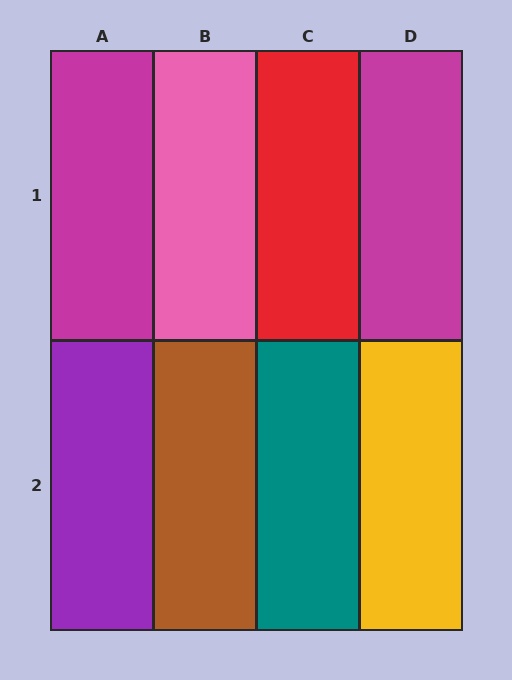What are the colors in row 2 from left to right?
Purple, brown, teal, yellow.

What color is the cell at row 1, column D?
Magenta.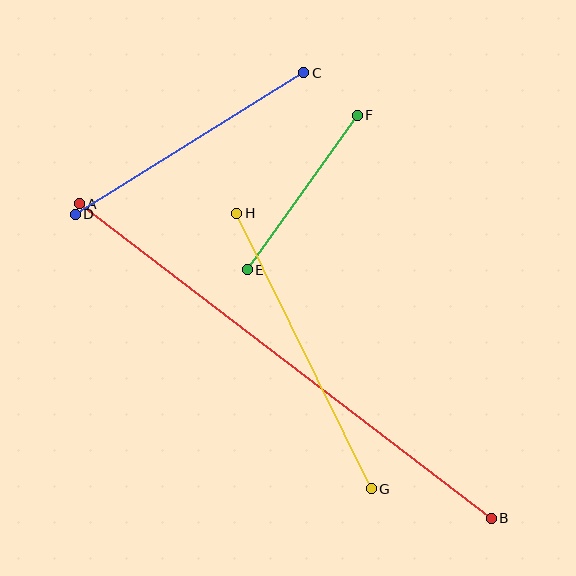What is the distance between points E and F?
The distance is approximately 190 pixels.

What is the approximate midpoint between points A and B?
The midpoint is at approximately (285, 361) pixels.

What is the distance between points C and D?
The distance is approximately 269 pixels.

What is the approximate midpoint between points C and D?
The midpoint is at approximately (189, 144) pixels.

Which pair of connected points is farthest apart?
Points A and B are farthest apart.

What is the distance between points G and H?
The distance is approximately 306 pixels.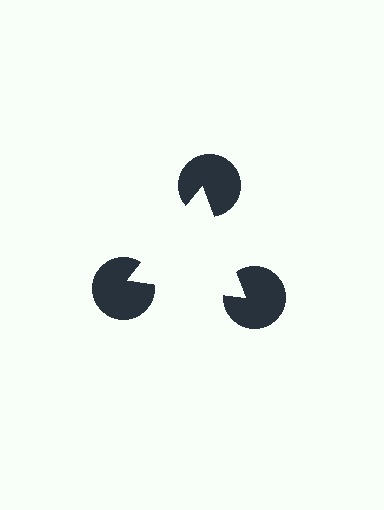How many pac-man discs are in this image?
There are 3 — one at each vertex of the illusory triangle.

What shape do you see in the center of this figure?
An illusory triangle — its edges are inferred from the aligned wedge cuts in the pac-man discs, not physically drawn.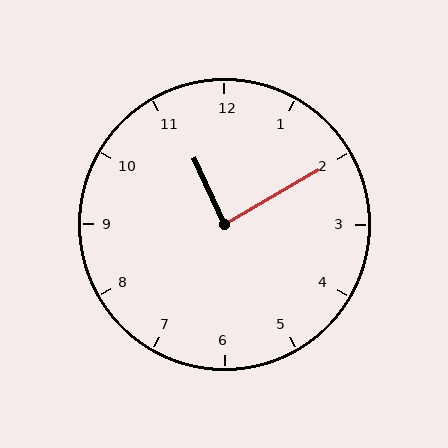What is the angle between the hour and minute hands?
Approximately 85 degrees.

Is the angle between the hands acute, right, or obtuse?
It is right.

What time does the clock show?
11:10.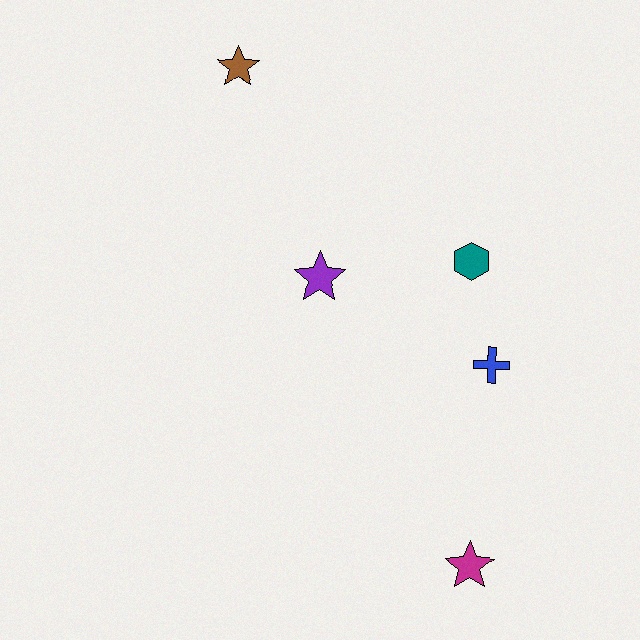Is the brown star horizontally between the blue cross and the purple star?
No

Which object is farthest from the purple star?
The magenta star is farthest from the purple star.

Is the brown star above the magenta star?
Yes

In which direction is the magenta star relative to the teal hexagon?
The magenta star is below the teal hexagon.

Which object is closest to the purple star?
The teal hexagon is closest to the purple star.